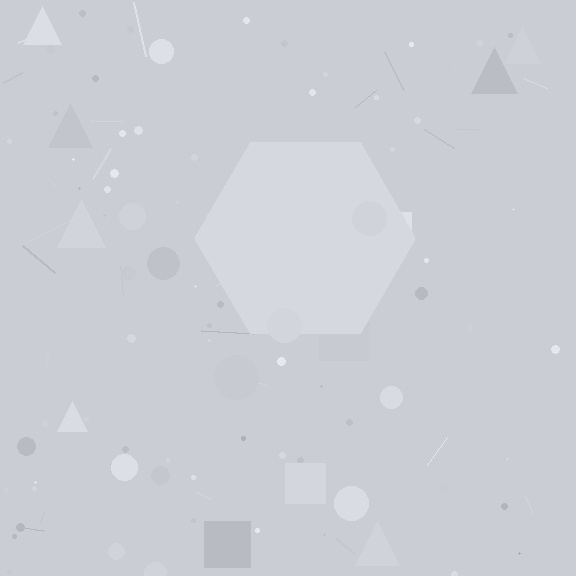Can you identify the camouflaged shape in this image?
The camouflaged shape is a hexagon.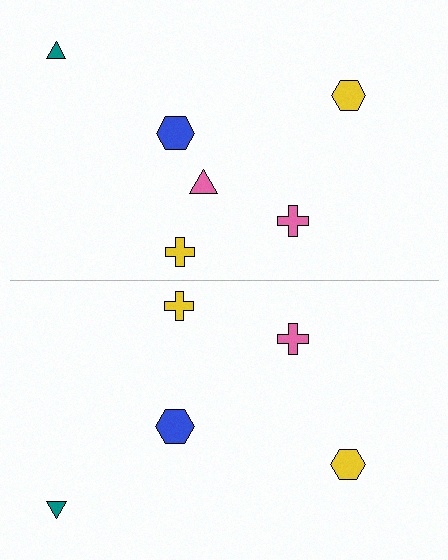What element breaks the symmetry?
A pink triangle is missing from the bottom side.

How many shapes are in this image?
There are 11 shapes in this image.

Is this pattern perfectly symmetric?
No, the pattern is not perfectly symmetric. A pink triangle is missing from the bottom side.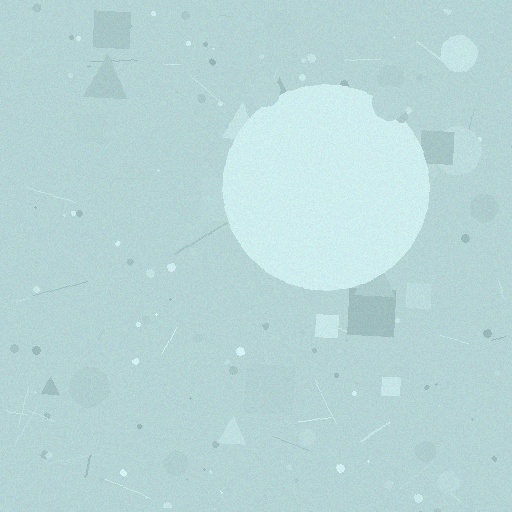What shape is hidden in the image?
A circle is hidden in the image.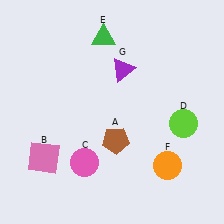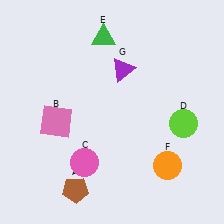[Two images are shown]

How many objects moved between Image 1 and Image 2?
2 objects moved between the two images.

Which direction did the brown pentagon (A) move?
The brown pentagon (A) moved down.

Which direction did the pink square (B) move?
The pink square (B) moved up.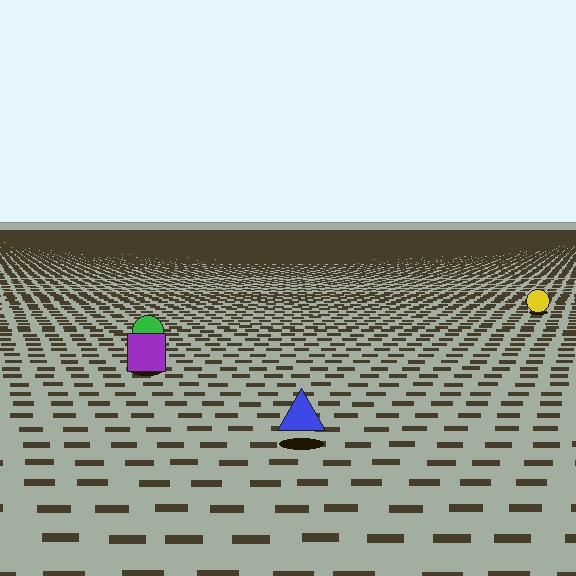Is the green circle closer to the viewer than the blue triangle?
No. The blue triangle is closer — you can tell from the texture gradient: the ground texture is coarser near it.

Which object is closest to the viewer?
The blue triangle is closest. The texture marks near it are larger and more spread out.